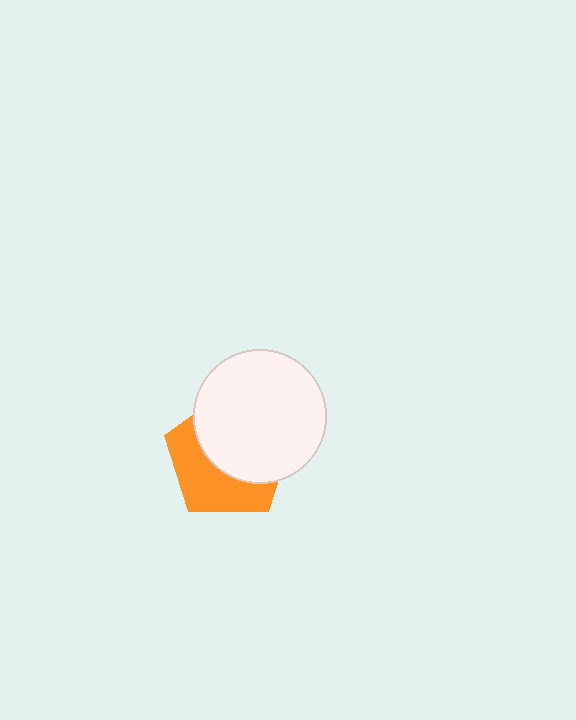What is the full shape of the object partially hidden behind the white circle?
The partially hidden object is an orange pentagon.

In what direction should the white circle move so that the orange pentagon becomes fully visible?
The white circle should move toward the upper-right. That is the shortest direction to clear the overlap and leave the orange pentagon fully visible.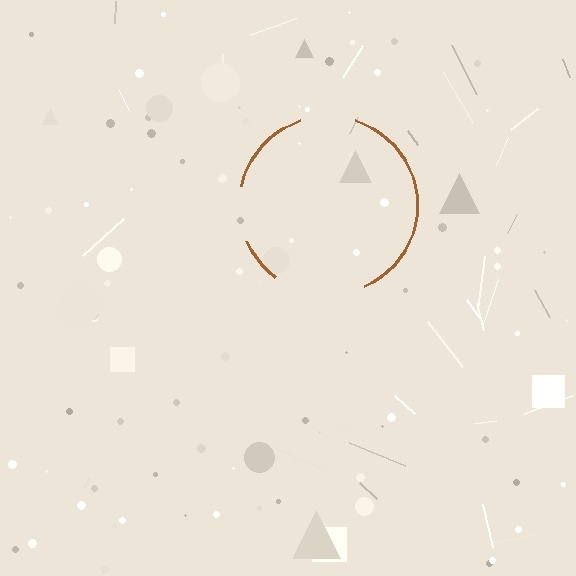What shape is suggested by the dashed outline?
The dashed outline suggests a circle.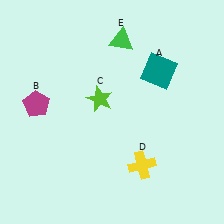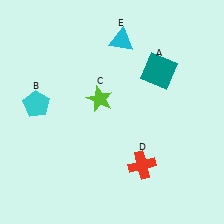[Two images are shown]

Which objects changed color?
B changed from magenta to cyan. D changed from yellow to red. E changed from green to cyan.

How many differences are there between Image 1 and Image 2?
There are 3 differences between the two images.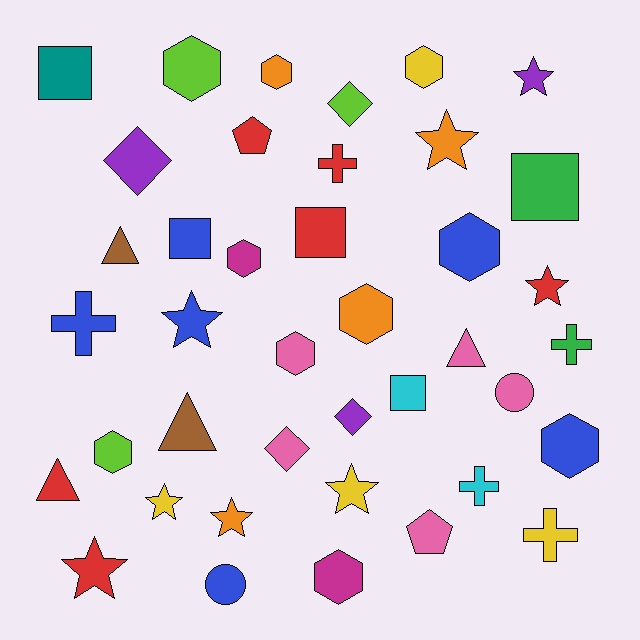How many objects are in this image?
There are 40 objects.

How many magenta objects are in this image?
There are 2 magenta objects.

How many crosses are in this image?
There are 5 crosses.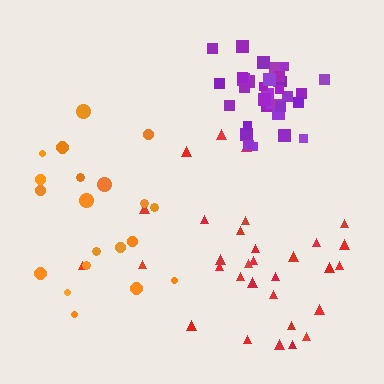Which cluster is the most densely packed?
Purple.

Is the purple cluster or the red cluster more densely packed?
Purple.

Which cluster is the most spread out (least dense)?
Orange.